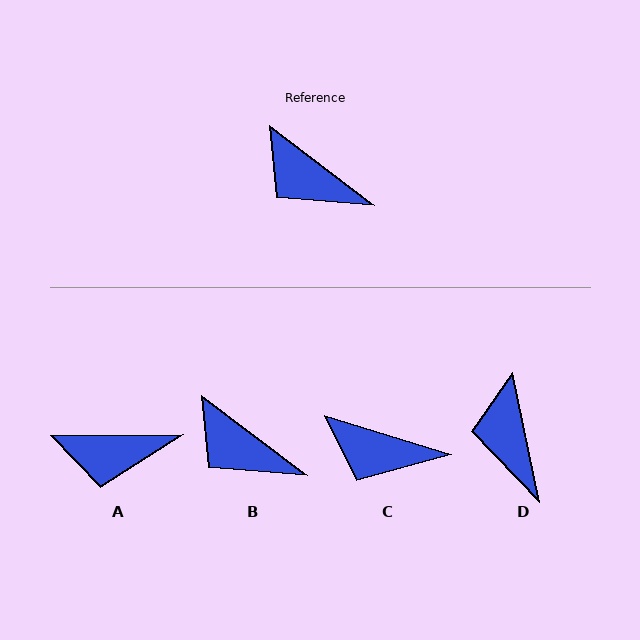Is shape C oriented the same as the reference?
No, it is off by about 20 degrees.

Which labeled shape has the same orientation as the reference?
B.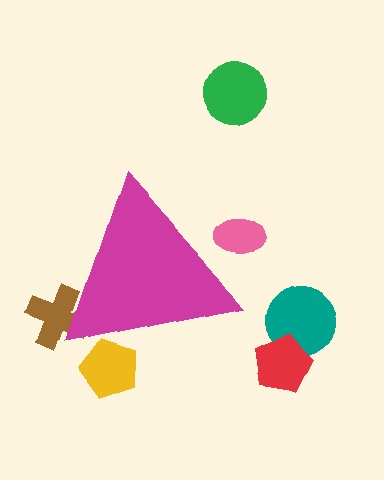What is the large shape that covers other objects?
A magenta triangle.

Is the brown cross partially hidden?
Yes, the brown cross is partially hidden behind the magenta triangle.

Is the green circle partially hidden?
No, the green circle is fully visible.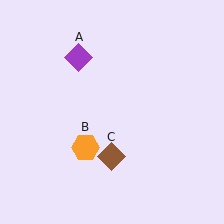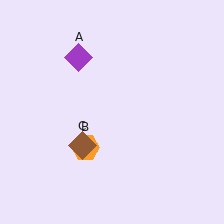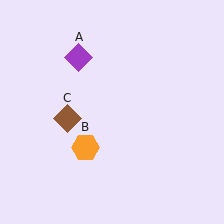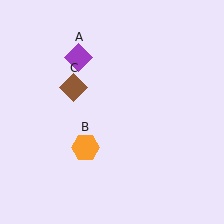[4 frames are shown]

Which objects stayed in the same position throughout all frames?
Purple diamond (object A) and orange hexagon (object B) remained stationary.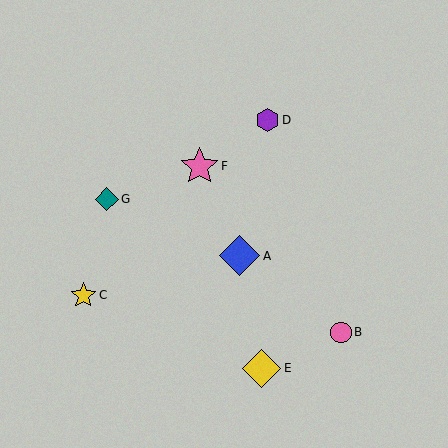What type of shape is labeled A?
Shape A is a blue diamond.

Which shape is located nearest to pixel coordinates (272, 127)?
The purple hexagon (labeled D) at (268, 120) is nearest to that location.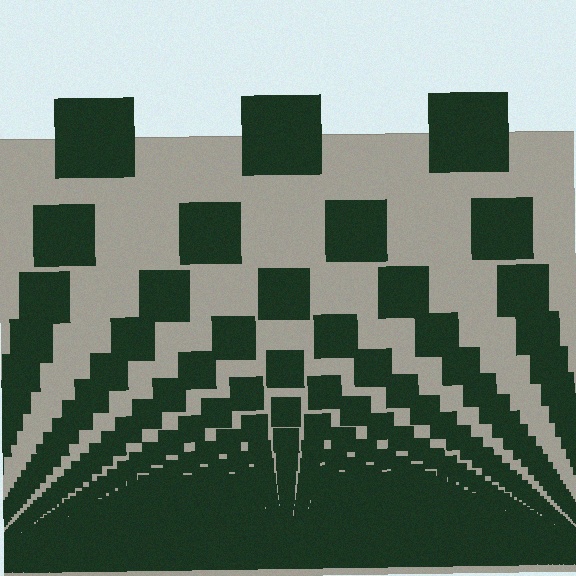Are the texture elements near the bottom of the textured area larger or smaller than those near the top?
Smaller. The gradient is inverted — elements near the bottom are smaller and denser.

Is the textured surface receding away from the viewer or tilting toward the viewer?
The surface appears to tilt toward the viewer. Texture elements get larger and sparser toward the top.